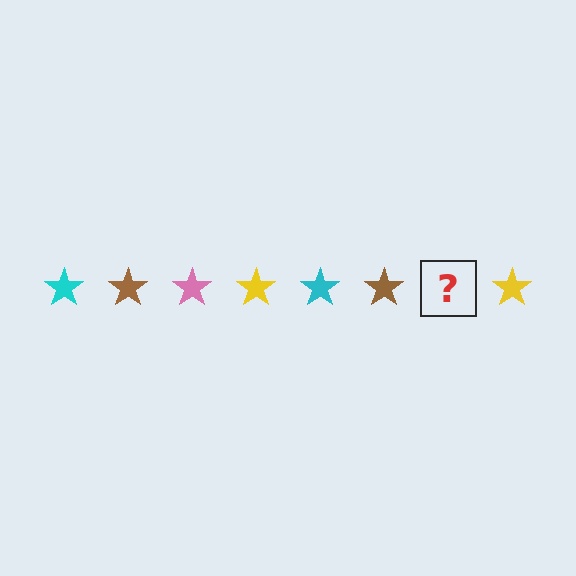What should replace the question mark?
The question mark should be replaced with a pink star.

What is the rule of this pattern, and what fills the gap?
The rule is that the pattern cycles through cyan, brown, pink, yellow stars. The gap should be filled with a pink star.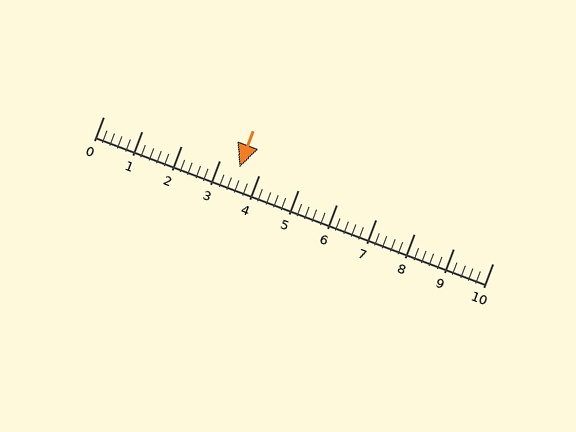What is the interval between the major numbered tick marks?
The major tick marks are spaced 1 units apart.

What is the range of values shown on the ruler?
The ruler shows values from 0 to 10.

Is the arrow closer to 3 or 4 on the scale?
The arrow is closer to 4.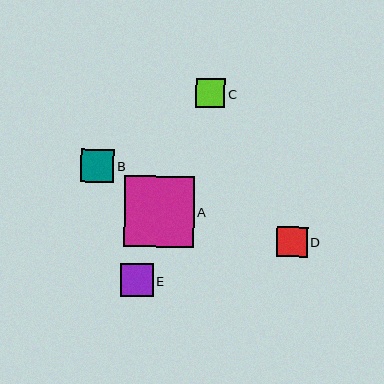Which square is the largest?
Square A is the largest with a size of approximately 70 pixels.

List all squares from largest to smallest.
From largest to smallest: A, E, B, D, C.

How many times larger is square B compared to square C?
Square B is approximately 1.1 times the size of square C.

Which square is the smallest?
Square C is the smallest with a size of approximately 29 pixels.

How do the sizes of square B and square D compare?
Square B and square D are approximately the same size.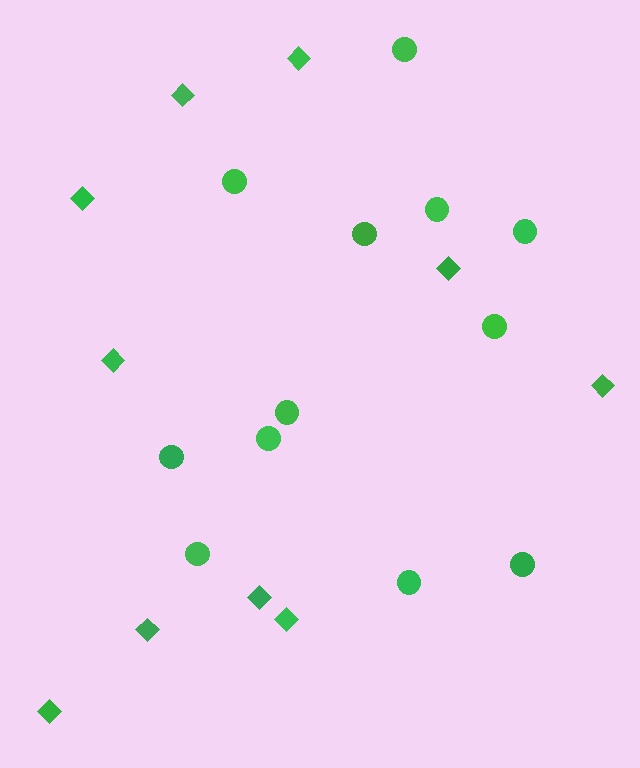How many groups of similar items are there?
There are 2 groups: one group of diamonds (10) and one group of circles (12).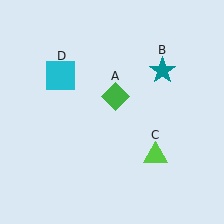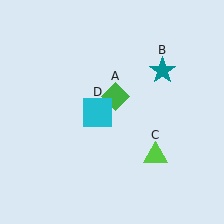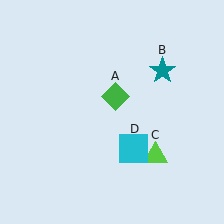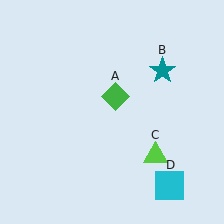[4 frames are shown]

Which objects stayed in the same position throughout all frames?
Green diamond (object A) and teal star (object B) and lime triangle (object C) remained stationary.